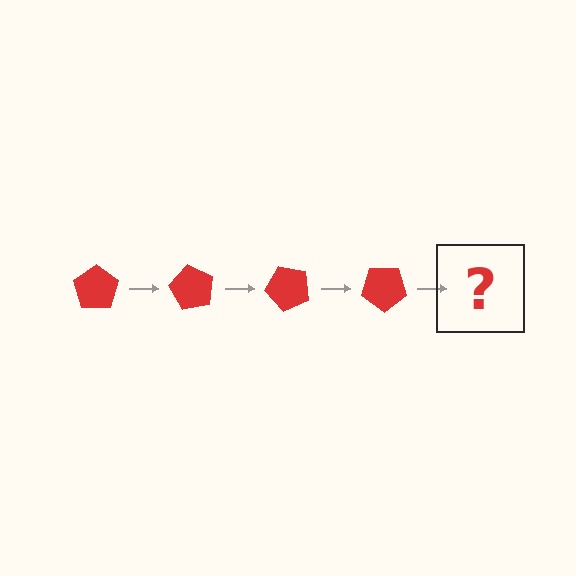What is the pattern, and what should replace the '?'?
The pattern is that the pentagon rotates 60 degrees each step. The '?' should be a red pentagon rotated 240 degrees.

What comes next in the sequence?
The next element should be a red pentagon rotated 240 degrees.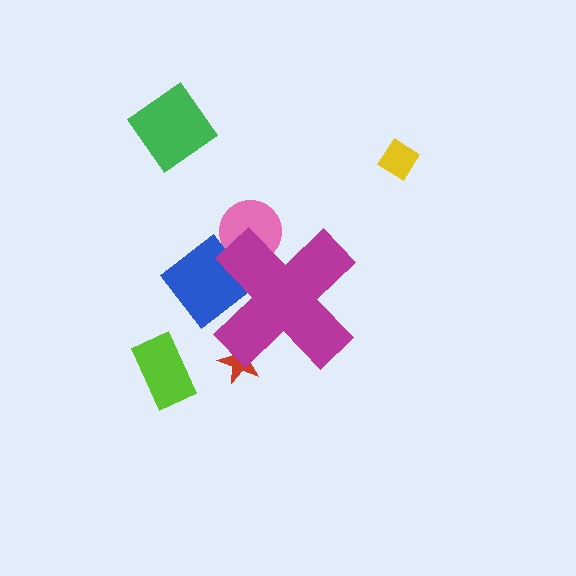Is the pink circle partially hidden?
Yes, the pink circle is partially hidden behind the magenta cross.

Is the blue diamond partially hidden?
Yes, the blue diamond is partially hidden behind the magenta cross.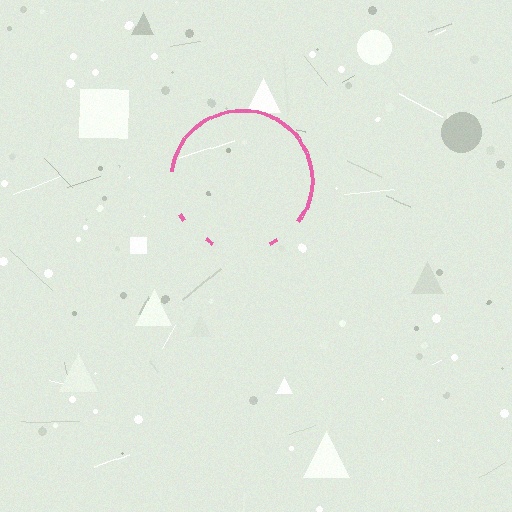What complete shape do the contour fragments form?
The contour fragments form a circle.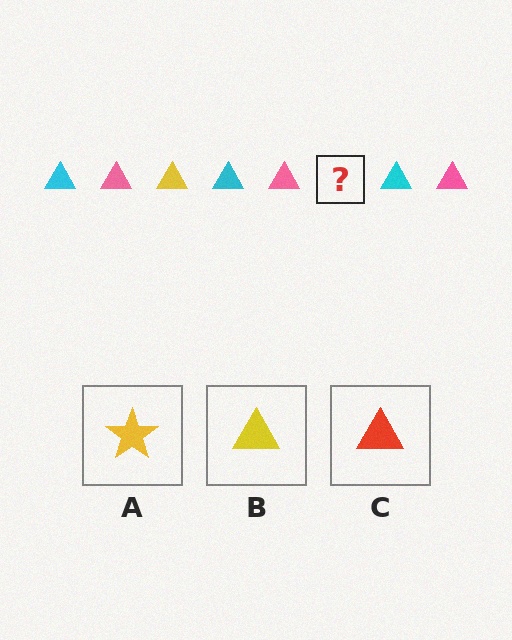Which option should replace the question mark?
Option B.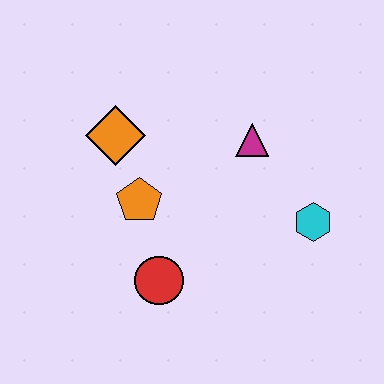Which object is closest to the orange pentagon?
The orange diamond is closest to the orange pentagon.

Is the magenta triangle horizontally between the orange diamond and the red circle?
No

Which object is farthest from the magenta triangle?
The red circle is farthest from the magenta triangle.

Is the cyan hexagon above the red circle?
Yes